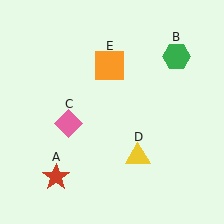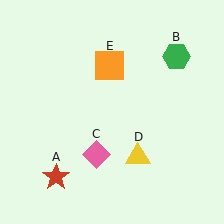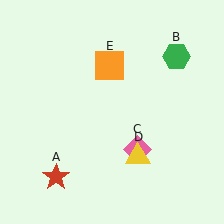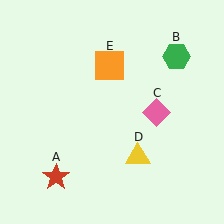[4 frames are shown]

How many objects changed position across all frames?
1 object changed position: pink diamond (object C).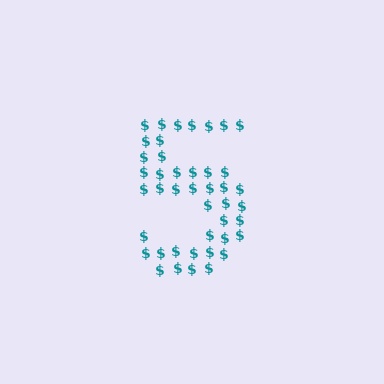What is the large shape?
The large shape is the digit 5.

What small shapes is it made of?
It is made of small dollar signs.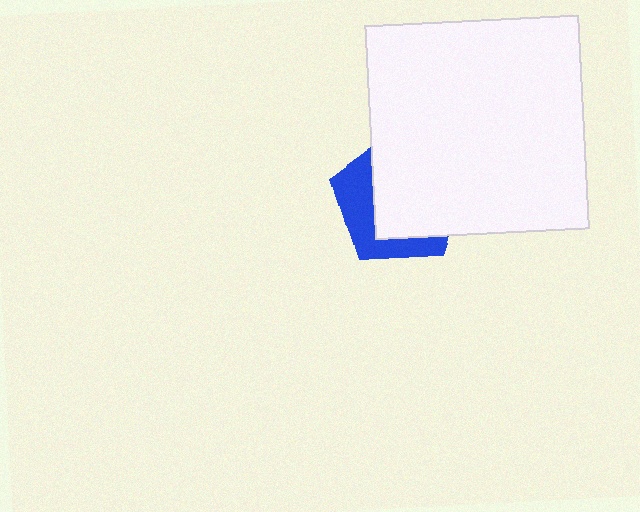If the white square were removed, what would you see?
You would see the complete blue pentagon.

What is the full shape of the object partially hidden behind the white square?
The partially hidden object is a blue pentagon.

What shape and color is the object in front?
The object in front is a white square.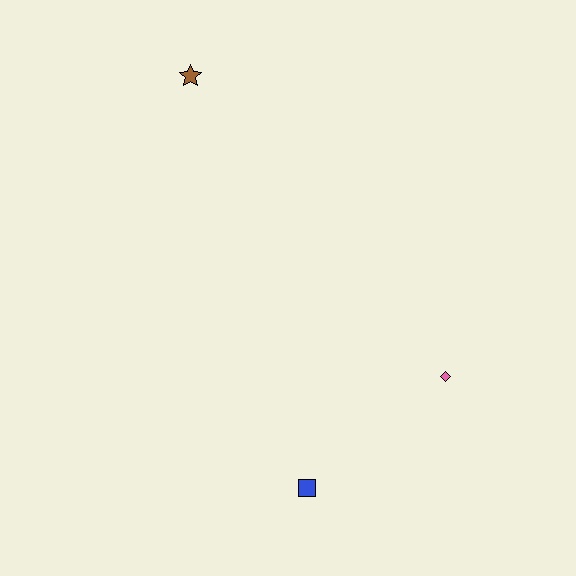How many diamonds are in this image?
There is 1 diamond.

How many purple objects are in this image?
There are no purple objects.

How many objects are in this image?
There are 3 objects.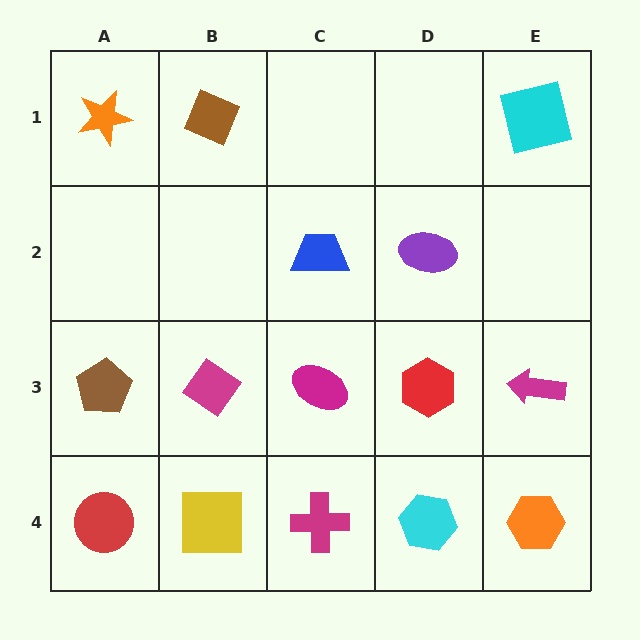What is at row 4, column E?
An orange hexagon.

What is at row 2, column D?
A purple ellipse.